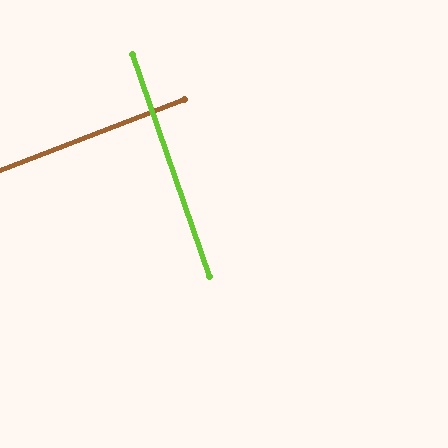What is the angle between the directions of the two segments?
Approximately 88 degrees.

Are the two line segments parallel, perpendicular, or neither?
Perpendicular — they meet at approximately 88°.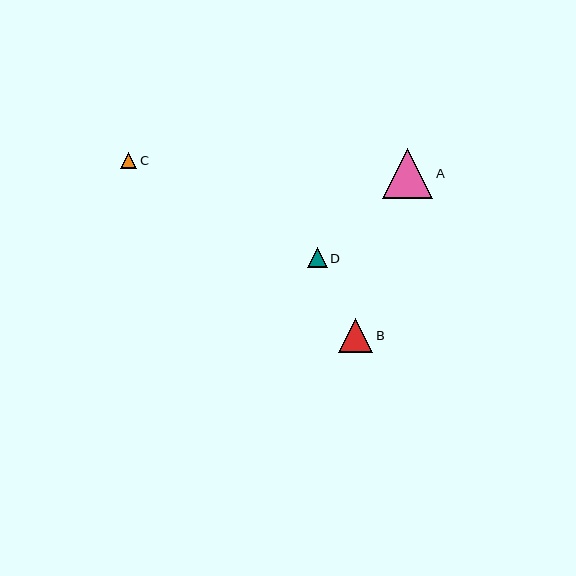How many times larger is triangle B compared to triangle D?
Triangle B is approximately 1.7 times the size of triangle D.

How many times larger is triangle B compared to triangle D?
Triangle B is approximately 1.7 times the size of triangle D.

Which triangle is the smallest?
Triangle C is the smallest with a size of approximately 16 pixels.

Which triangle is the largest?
Triangle A is the largest with a size of approximately 51 pixels.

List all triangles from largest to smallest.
From largest to smallest: A, B, D, C.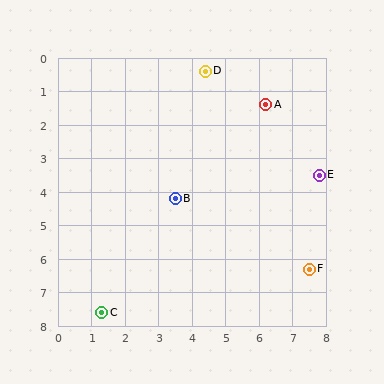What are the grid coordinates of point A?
Point A is at approximately (6.2, 1.4).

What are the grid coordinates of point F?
Point F is at approximately (7.5, 6.3).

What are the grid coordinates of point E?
Point E is at approximately (7.8, 3.5).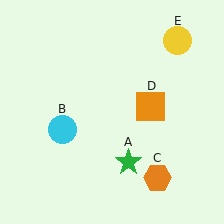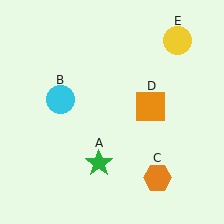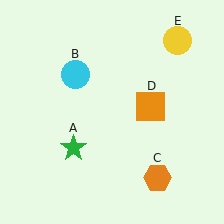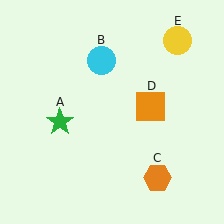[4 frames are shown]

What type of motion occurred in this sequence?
The green star (object A), cyan circle (object B) rotated clockwise around the center of the scene.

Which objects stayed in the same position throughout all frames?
Orange hexagon (object C) and orange square (object D) and yellow circle (object E) remained stationary.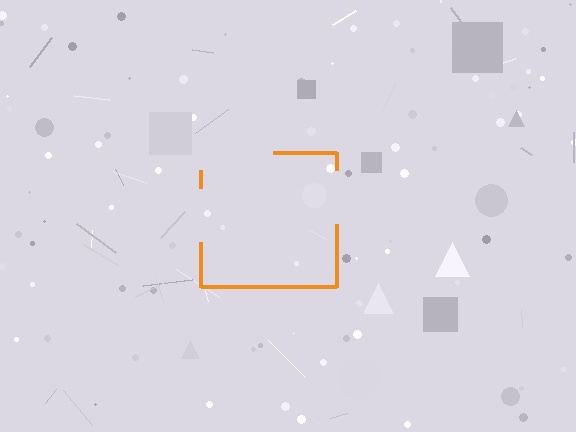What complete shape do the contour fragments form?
The contour fragments form a square.